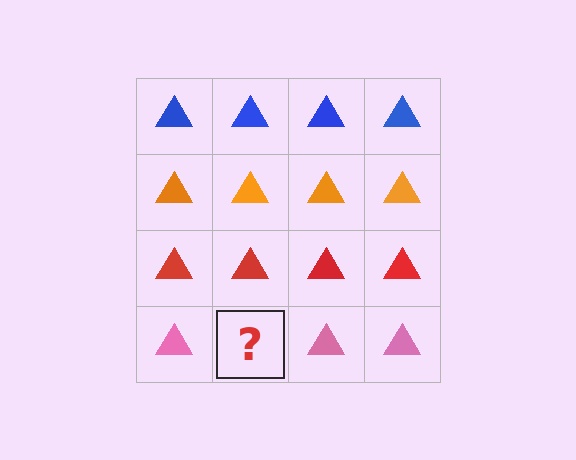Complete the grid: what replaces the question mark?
The question mark should be replaced with a pink triangle.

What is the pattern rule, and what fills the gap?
The rule is that each row has a consistent color. The gap should be filled with a pink triangle.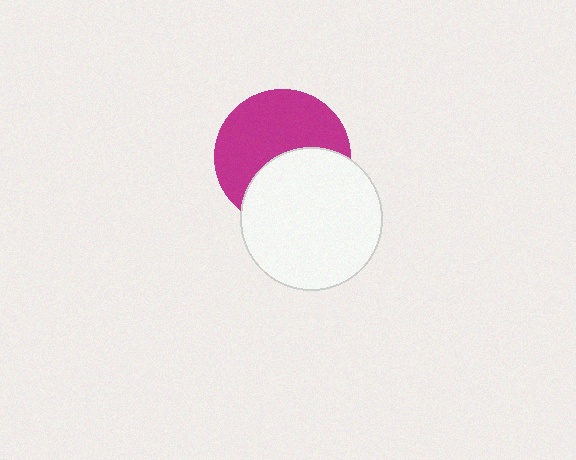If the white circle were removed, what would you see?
You would see the complete magenta circle.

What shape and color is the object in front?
The object in front is a white circle.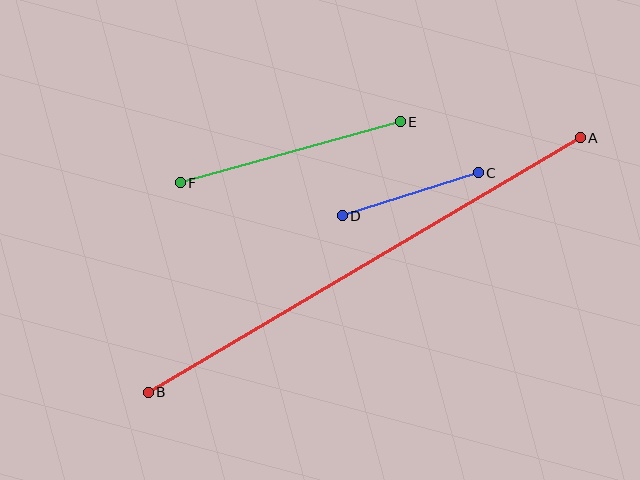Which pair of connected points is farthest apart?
Points A and B are farthest apart.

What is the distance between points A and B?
The distance is approximately 502 pixels.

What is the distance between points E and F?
The distance is approximately 228 pixels.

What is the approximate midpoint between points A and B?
The midpoint is at approximately (364, 265) pixels.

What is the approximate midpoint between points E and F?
The midpoint is at approximately (290, 152) pixels.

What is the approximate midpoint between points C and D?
The midpoint is at approximately (410, 194) pixels.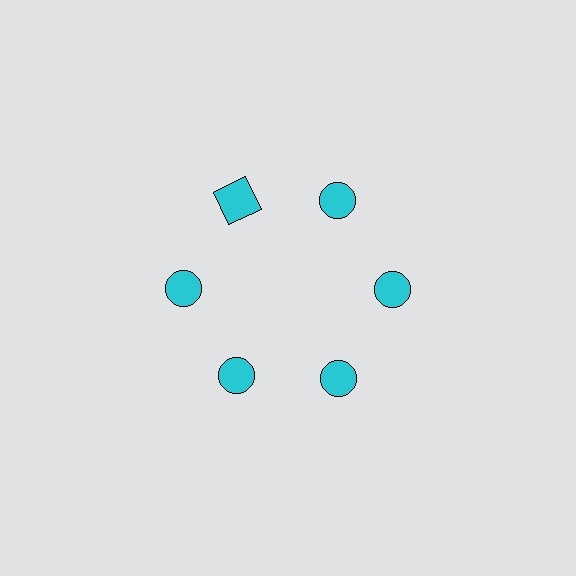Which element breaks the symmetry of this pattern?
The cyan square at roughly the 11 o'clock position breaks the symmetry. All other shapes are cyan circles.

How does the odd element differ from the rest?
It has a different shape: square instead of circle.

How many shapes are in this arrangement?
There are 6 shapes arranged in a ring pattern.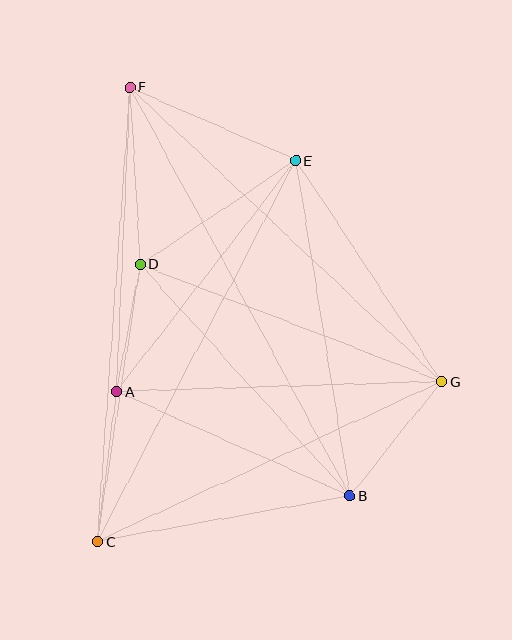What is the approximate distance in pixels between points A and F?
The distance between A and F is approximately 305 pixels.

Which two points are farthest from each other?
Points B and F are farthest from each other.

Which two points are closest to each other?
Points A and D are closest to each other.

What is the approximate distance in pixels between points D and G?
The distance between D and G is approximately 324 pixels.